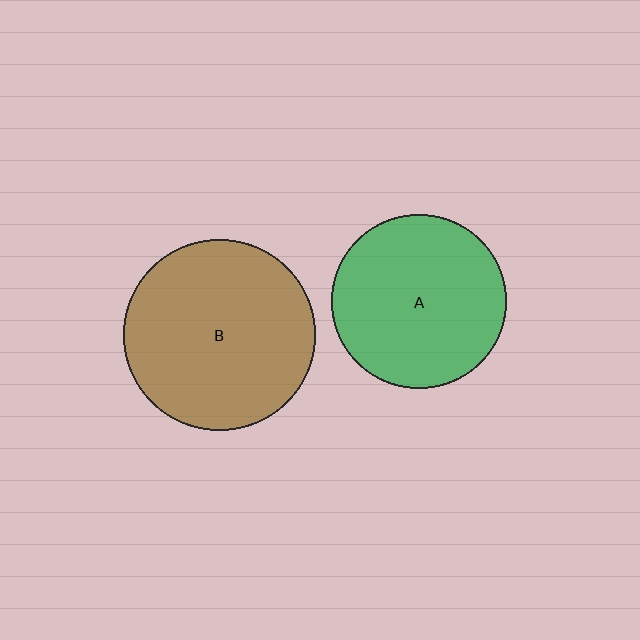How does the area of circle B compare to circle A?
Approximately 1.2 times.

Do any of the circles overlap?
No, none of the circles overlap.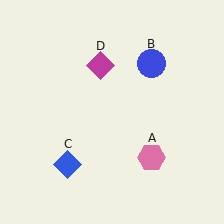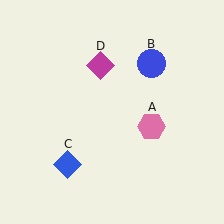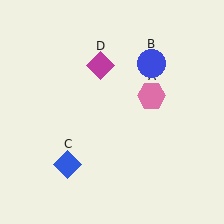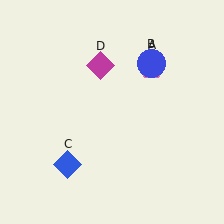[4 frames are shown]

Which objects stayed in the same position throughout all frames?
Blue circle (object B) and blue diamond (object C) and magenta diamond (object D) remained stationary.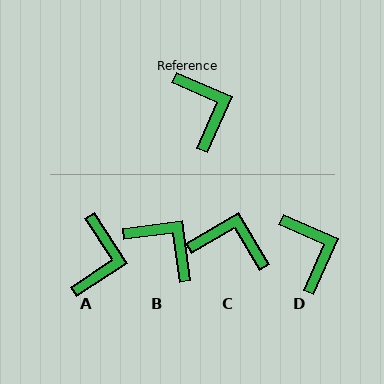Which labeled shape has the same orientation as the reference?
D.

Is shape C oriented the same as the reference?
No, it is off by about 55 degrees.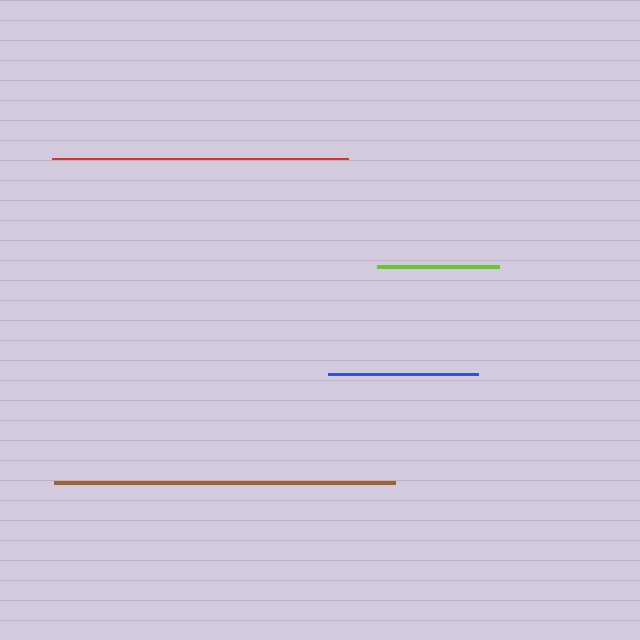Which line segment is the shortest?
The lime line is the shortest at approximately 122 pixels.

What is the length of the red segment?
The red segment is approximately 296 pixels long.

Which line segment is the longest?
The brown line is the longest at approximately 340 pixels.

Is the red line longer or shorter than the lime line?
The red line is longer than the lime line.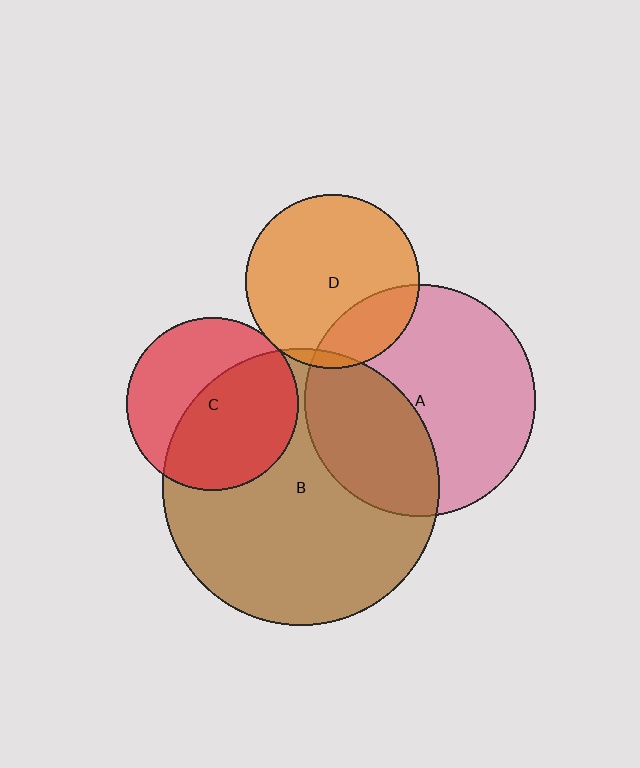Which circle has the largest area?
Circle B (brown).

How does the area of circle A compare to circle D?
Approximately 1.8 times.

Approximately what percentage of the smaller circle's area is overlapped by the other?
Approximately 5%.